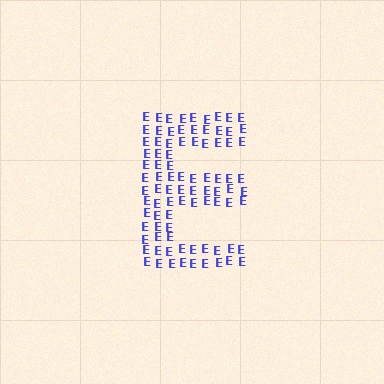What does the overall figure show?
The overall figure shows the letter E.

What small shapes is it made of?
It is made of small letter E's.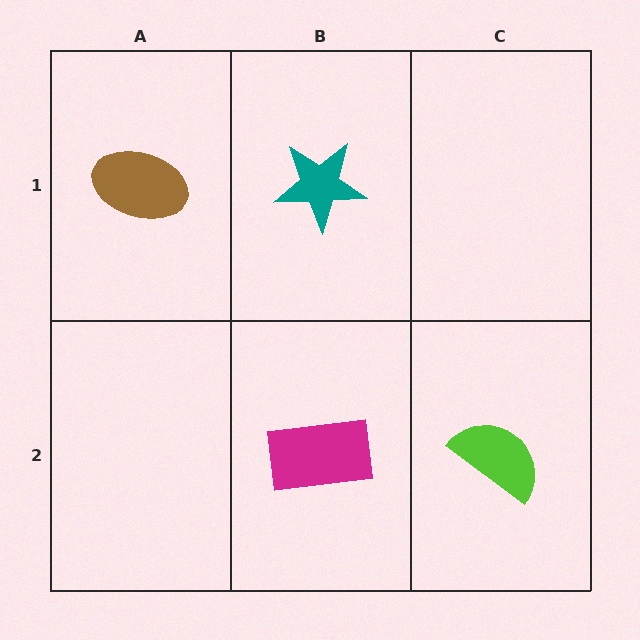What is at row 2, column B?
A magenta rectangle.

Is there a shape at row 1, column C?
No, that cell is empty.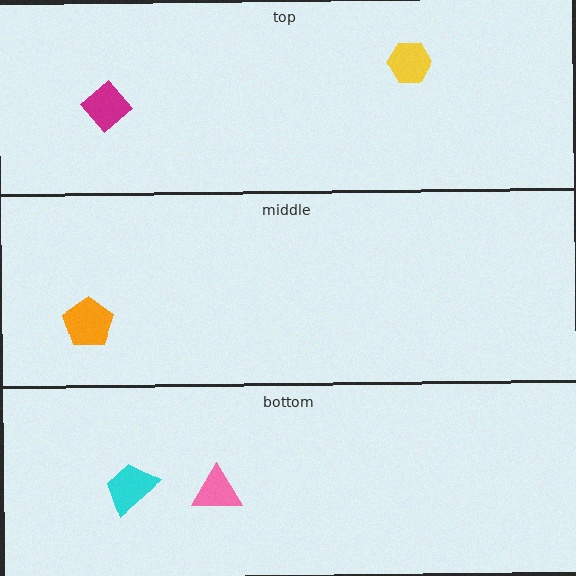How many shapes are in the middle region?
1.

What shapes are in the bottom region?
The pink triangle, the cyan trapezoid.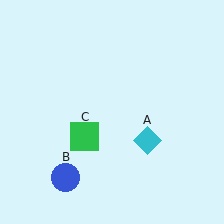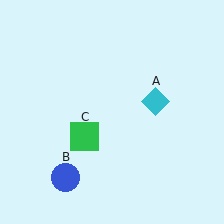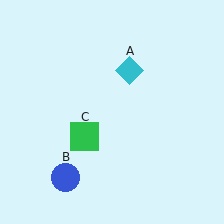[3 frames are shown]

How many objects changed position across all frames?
1 object changed position: cyan diamond (object A).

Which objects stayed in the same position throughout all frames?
Blue circle (object B) and green square (object C) remained stationary.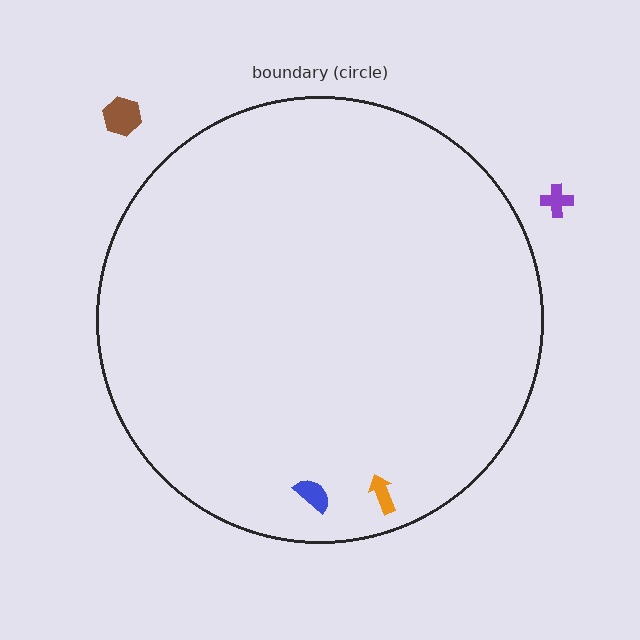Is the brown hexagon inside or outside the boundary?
Outside.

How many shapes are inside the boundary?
2 inside, 2 outside.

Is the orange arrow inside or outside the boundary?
Inside.